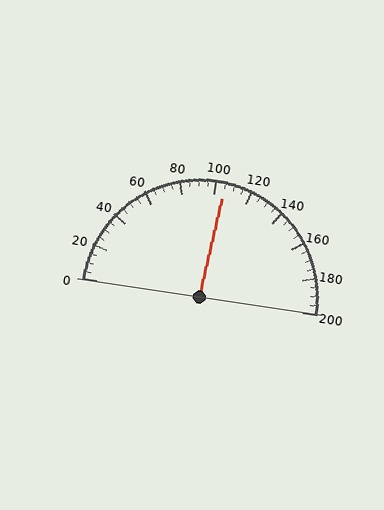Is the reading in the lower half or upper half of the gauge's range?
The reading is in the upper half of the range (0 to 200).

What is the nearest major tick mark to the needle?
The nearest major tick mark is 100.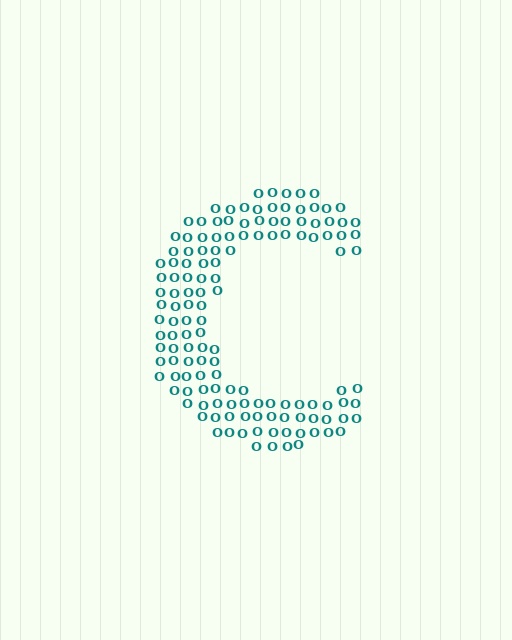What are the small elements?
The small elements are letter O's.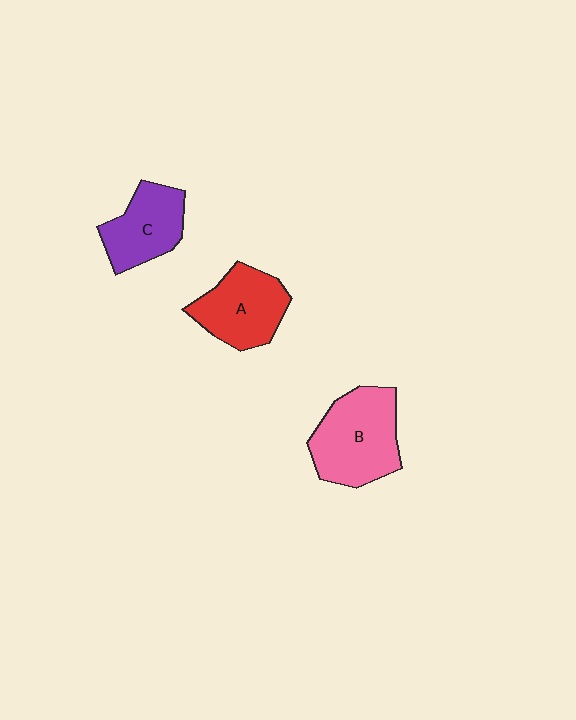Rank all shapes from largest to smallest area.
From largest to smallest: B (pink), A (red), C (purple).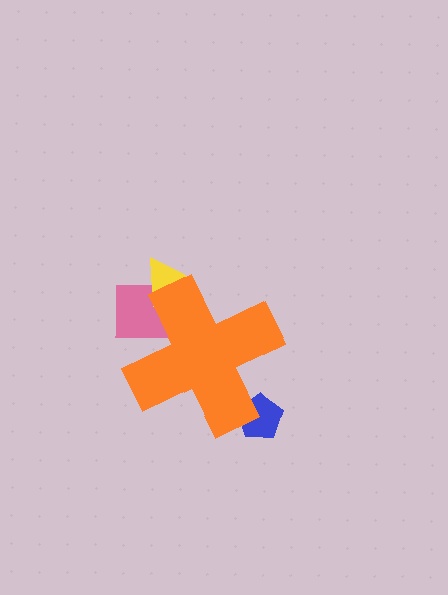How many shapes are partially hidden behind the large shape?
3 shapes are partially hidden.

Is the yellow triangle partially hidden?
Yes, the yellow triangle is partially hidden behind the orange cross.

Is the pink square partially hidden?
Yes, the pink square is partially hidden behind the orange cross.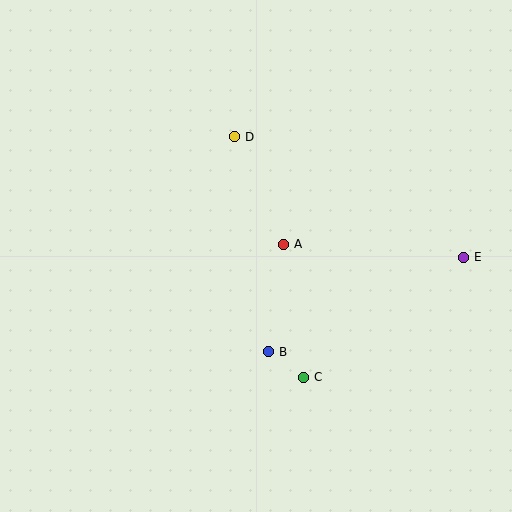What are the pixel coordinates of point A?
Point A is at (283, 244).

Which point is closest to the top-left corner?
Point D is closest to the top-left corner.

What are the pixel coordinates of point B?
Point B is at (268, 352).